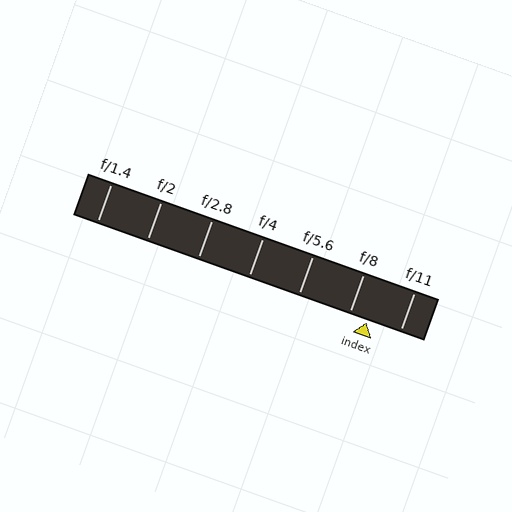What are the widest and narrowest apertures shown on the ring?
The widest aperture shown is f/1.4 and the narrowest is f/11.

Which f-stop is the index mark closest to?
The index mark is closest to f/8.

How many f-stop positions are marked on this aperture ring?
There are 7 f-stop positions marked.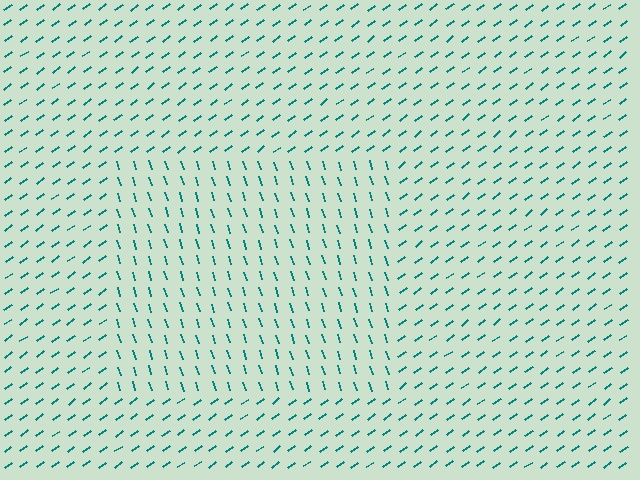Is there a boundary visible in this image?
Yes, there is a texture boundary formed by a change in line orientation.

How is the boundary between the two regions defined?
The boundary is defined purely by a change in line orientation (approximately 71 degrees difference). All lines are the same color and thickness.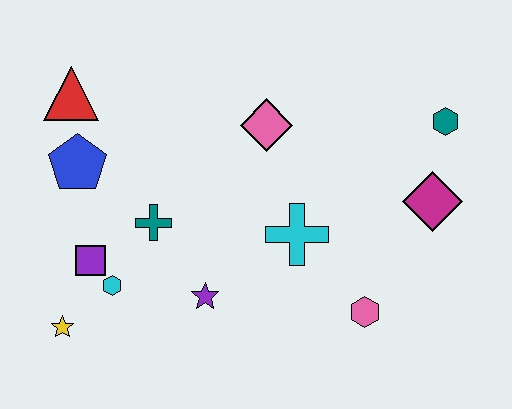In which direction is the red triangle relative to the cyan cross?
The red triangle is to the left of the cyan cross.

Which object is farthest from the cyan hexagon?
The teal hexagon is farthest from the cyan hexagon.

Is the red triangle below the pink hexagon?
No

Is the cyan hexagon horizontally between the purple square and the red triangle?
No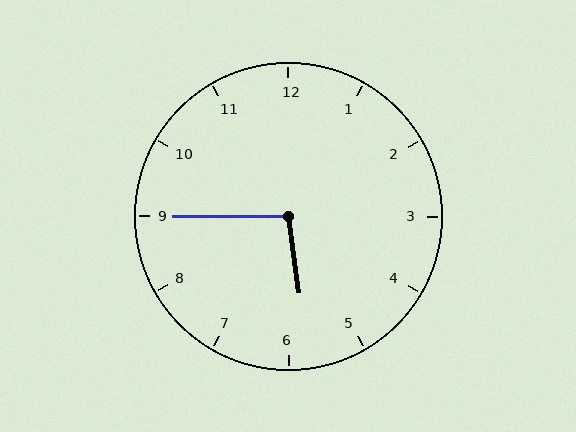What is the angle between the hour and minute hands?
Approximately 98 degrees.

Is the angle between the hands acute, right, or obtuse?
It is obtuse.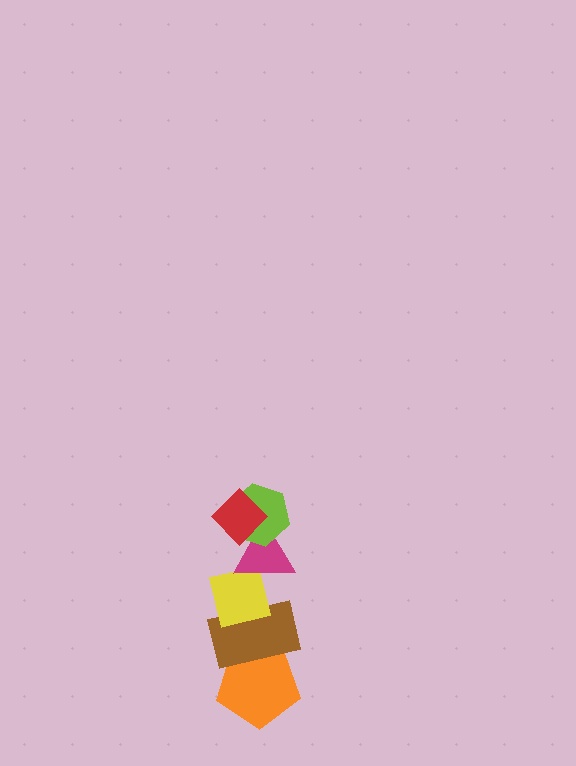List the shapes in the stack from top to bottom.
From top to bottom: the red diamond, the lime hexagon, the magenta triangle, the yellow square, the brown rectangle, the orange pentagon.